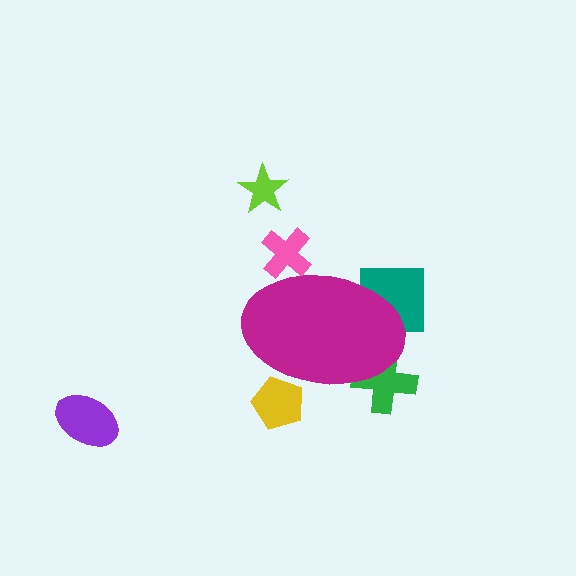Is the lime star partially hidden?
No, the lime star is fully visible.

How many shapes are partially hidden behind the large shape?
4 shapes are partially hidden.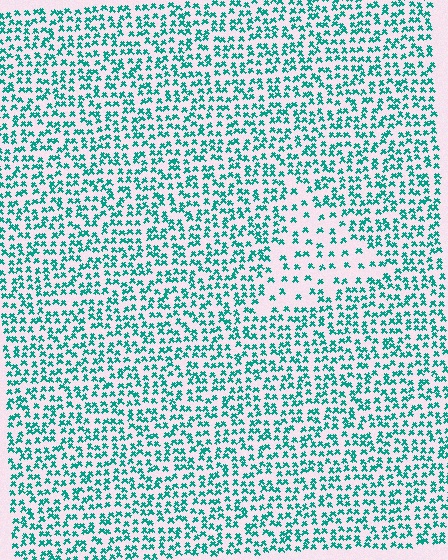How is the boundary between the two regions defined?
The boundary is defined by a change in element density (approximately 2.2x ratio). All elements are the same color, size, and shape.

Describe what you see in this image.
The image contains small teal elements arranged at two different densities. A triangle-shaped region is visible where the elements are less densely packed than the surrounding area.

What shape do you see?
I see a triangle.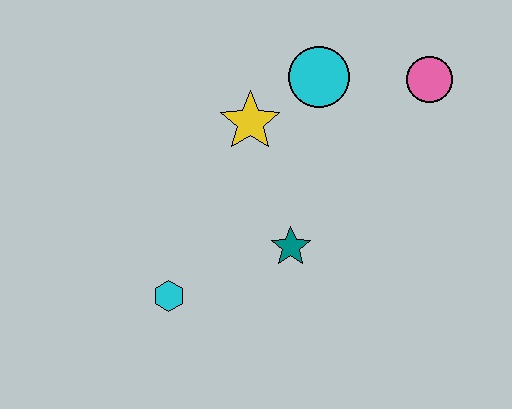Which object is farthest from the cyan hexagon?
The pink circle is farthest from the cyan hexagon.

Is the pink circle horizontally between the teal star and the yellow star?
No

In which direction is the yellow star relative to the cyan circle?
The yellow star is to the left of the cyan circle.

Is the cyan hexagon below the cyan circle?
Yes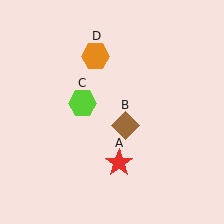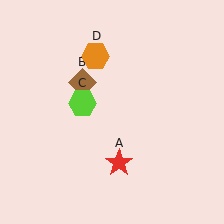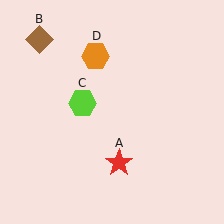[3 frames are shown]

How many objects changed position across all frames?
1 object changed position: brown diamond (object B).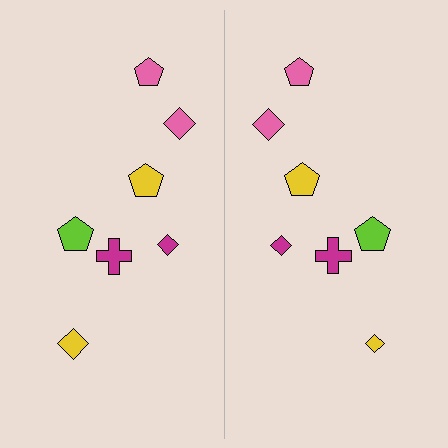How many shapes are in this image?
There are 14 shapes in this image.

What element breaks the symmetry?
The yellow diamond on the right side has a different size than its mirror counterpart.